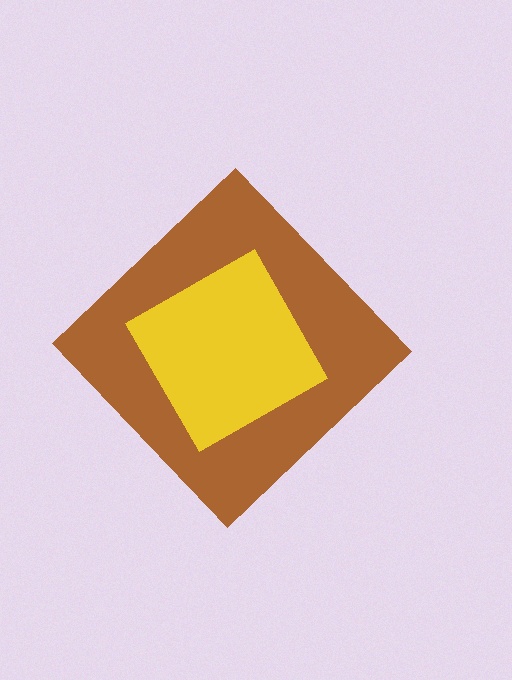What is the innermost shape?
The yellow square.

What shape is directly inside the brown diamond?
The yellow square.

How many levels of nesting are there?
2.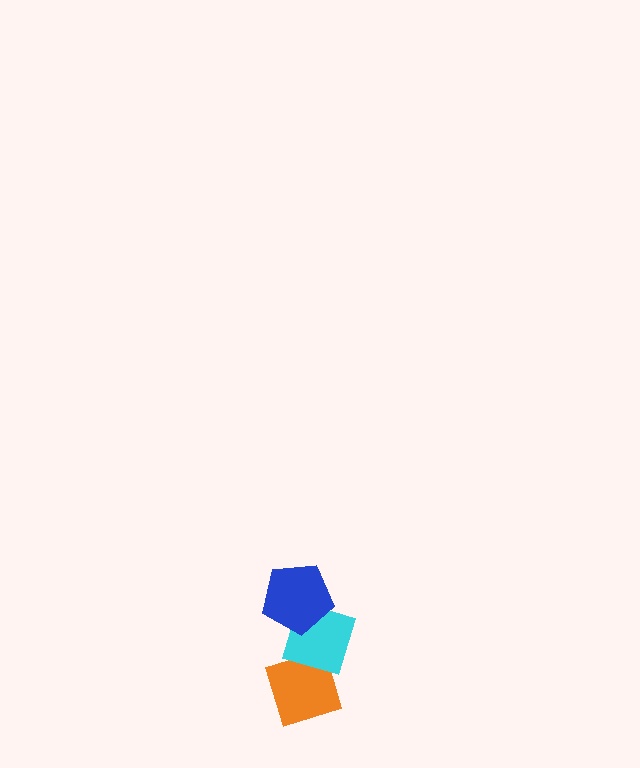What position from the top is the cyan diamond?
The cyan diamond is 2nd from the top.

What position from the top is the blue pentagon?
The blue pentagon is 1st from the top.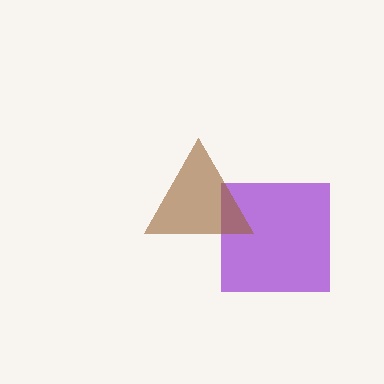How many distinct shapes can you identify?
There are 2 distinct shapes: a purple square, a brown triangle.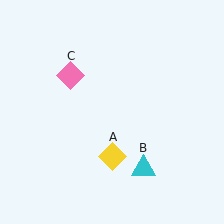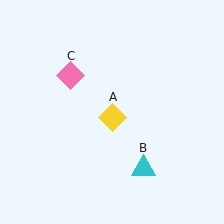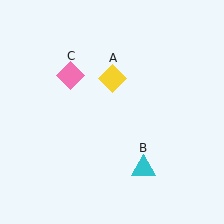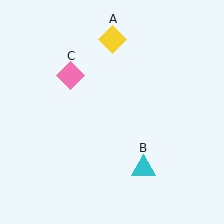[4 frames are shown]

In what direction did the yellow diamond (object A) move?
The yellow diamond (object A) moved up.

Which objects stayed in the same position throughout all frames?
Cyan triangle (object B) and pink diamond (object C) remained stationary.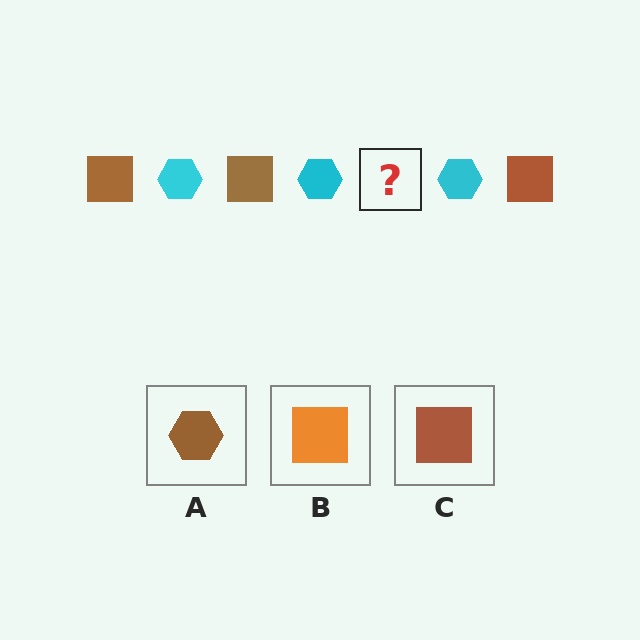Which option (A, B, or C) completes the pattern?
C.